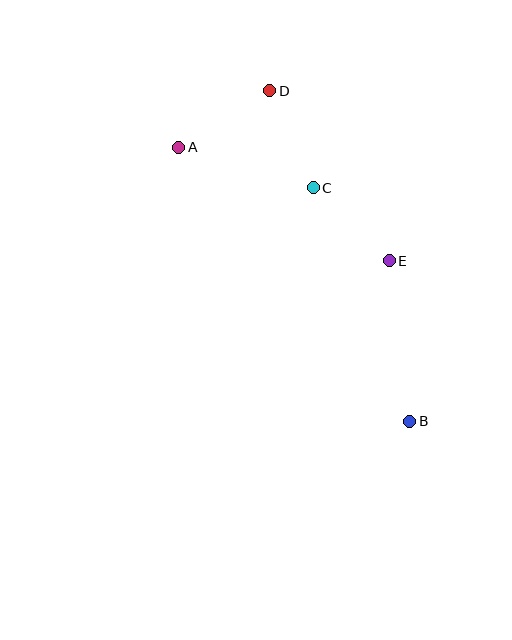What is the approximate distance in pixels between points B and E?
The distance between B and E is approximately 162 pixels.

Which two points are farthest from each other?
Points B and D are farthest from each other.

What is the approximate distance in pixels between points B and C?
The distance between B and C is approximately 253 pixels.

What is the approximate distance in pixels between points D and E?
The distance between D and E is approximately 208 pixels.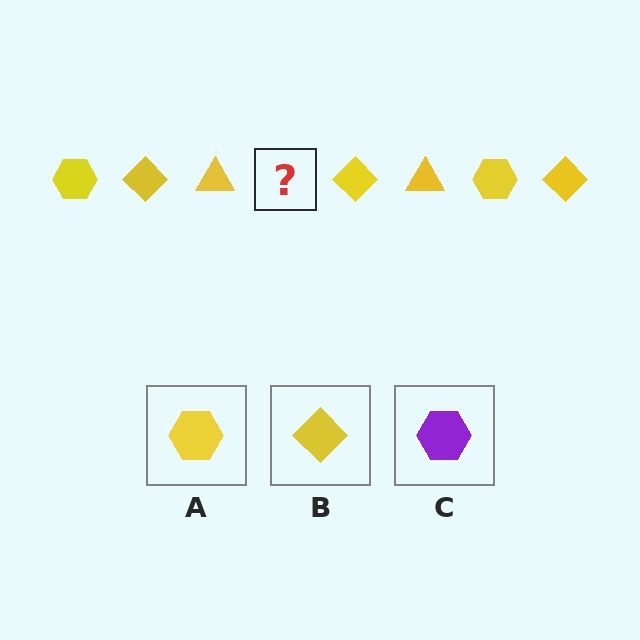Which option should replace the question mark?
Option A.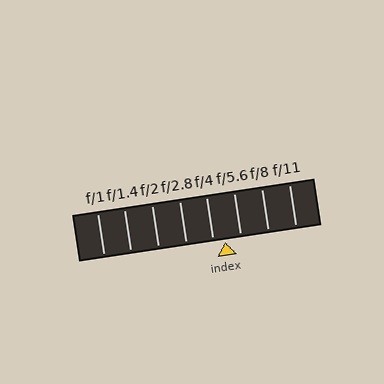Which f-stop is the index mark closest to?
The index mark is closest to f/4.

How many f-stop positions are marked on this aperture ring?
There are 8 f-stop positions marked.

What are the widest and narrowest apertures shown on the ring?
The widest aperture shown is f/1 and the narrowest is f/11.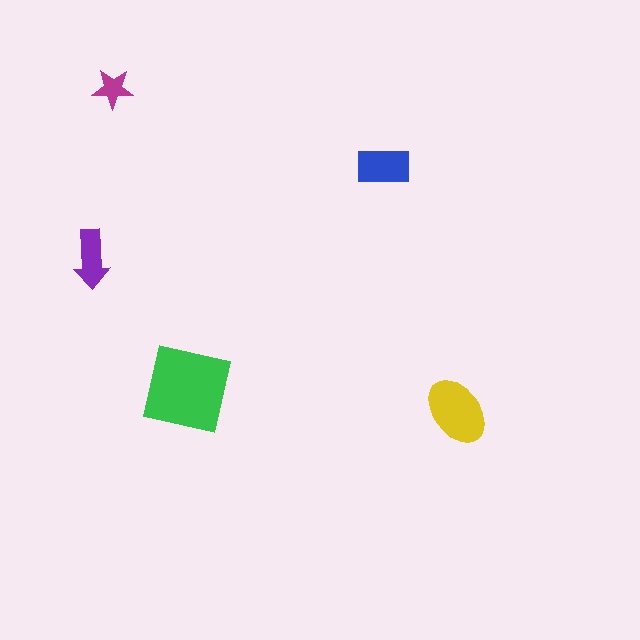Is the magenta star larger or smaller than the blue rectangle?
Smaller.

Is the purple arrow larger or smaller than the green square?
Smaller.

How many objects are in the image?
There are 5 objects in the image.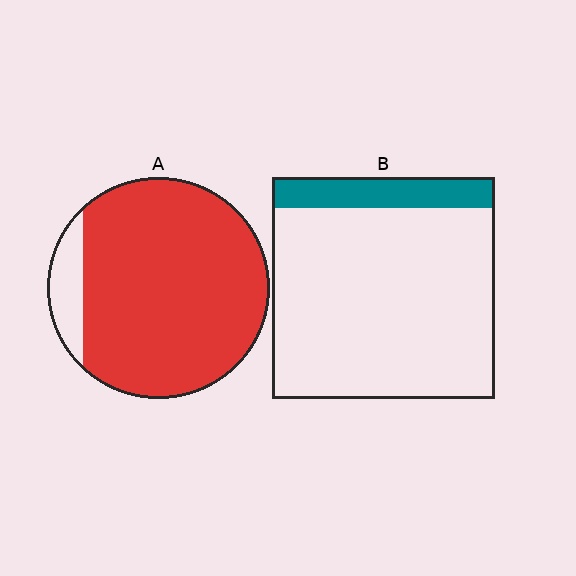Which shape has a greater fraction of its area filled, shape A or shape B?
Shape A.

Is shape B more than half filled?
No.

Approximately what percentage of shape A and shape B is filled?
A is approximately 90% and B is approximately 15%.